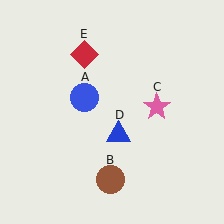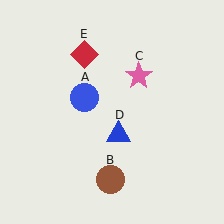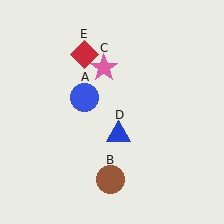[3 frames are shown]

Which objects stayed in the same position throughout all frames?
Blue circle (object A) and brown circle (object B) and blue triangle (object D) and red diamond (object E) remained stationary.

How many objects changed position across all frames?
1 object changed position: pink star (object C).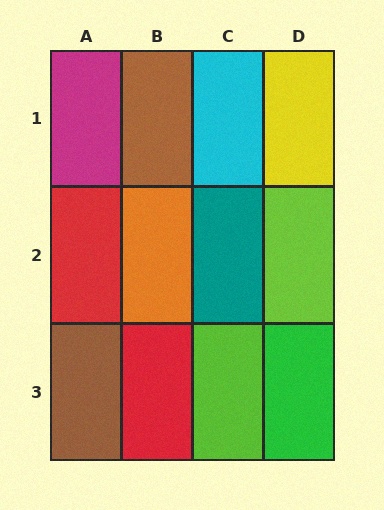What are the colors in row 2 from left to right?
Red, orange, teal, lime.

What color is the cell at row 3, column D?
Green.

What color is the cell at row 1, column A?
Magenta.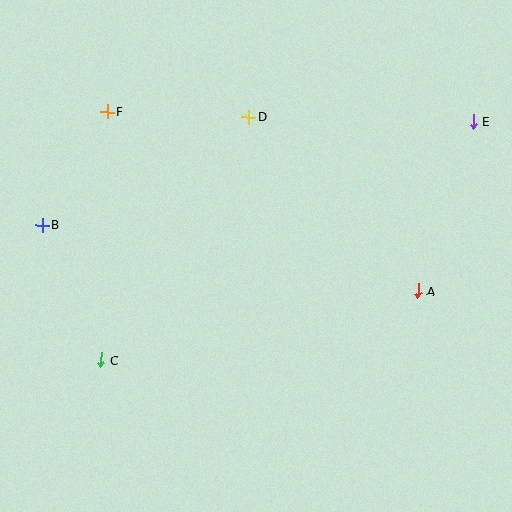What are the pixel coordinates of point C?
Point C is at (101, 360).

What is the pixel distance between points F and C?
The distance between F and C is 249 pixels.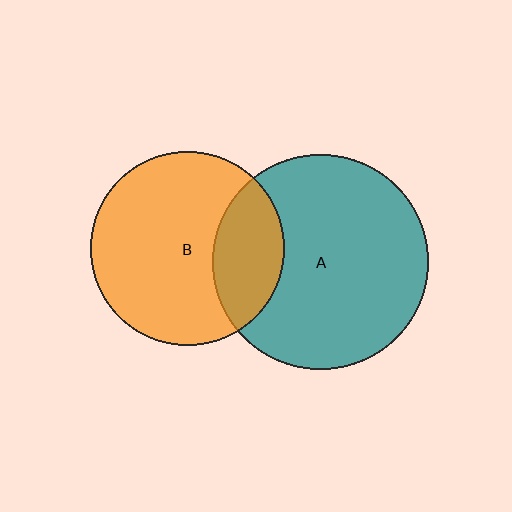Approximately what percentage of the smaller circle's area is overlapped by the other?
Approximately 25%.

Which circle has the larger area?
Circle A (teal).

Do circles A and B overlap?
Yes.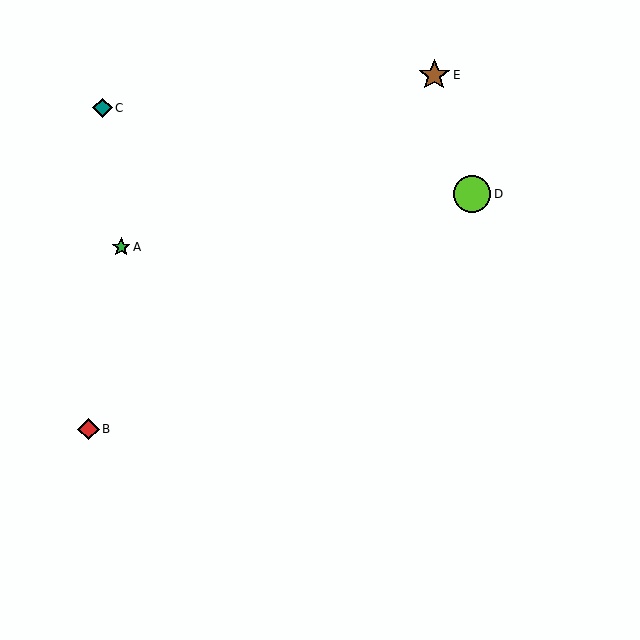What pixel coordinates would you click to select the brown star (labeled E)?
Click at (434, 75) to select the brown star E.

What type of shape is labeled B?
Shape B is a red diamond.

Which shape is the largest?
The lime circle (labeled D) is the largest.